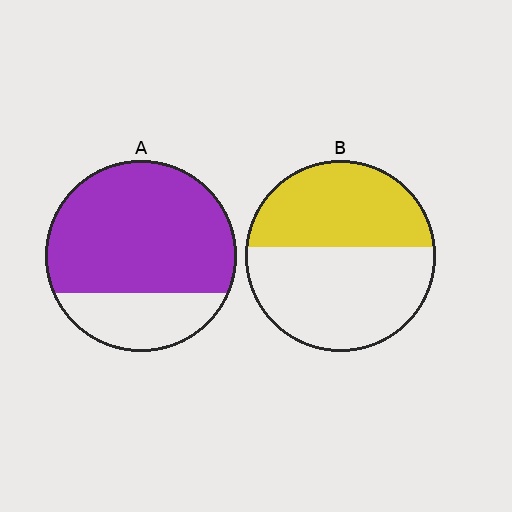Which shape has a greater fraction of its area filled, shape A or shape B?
Shape A.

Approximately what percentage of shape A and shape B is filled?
A is approximately 75% and B is approximately 45%.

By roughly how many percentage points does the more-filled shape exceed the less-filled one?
By roughly 30 percentage points (A over B).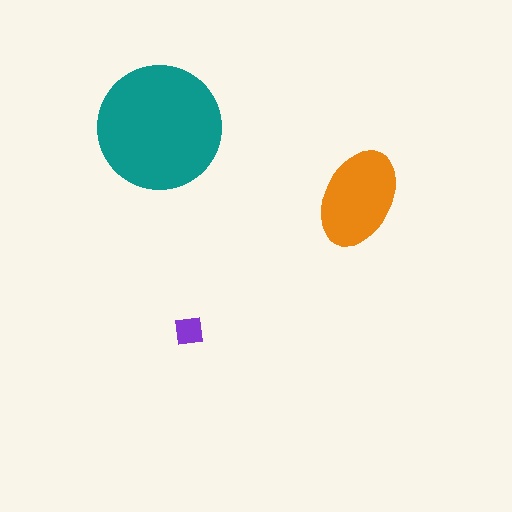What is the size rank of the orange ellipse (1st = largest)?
2nd.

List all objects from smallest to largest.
The purple square, the orange ellipse, the teal circle.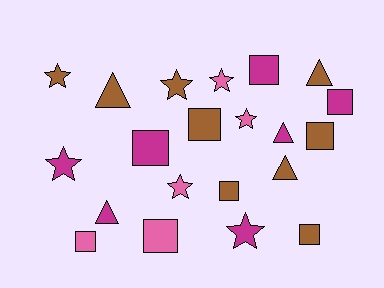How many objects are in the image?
There are 21 objects.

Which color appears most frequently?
Brown, with 9 objects.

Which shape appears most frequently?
Square, with 9 objects.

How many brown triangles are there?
There are 3 brown triangles.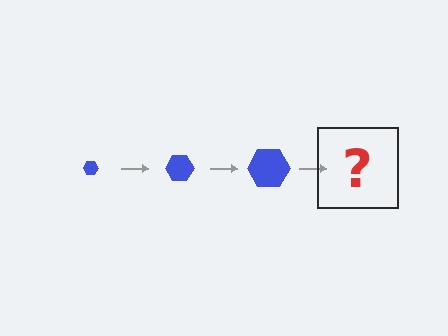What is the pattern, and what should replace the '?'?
The pattern is that the hexagon gets progressively larger each step. The '?' should be a blue hexagon, larger than the previous one.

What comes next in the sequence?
The next element should be a blue hexagon, larger than the previous one.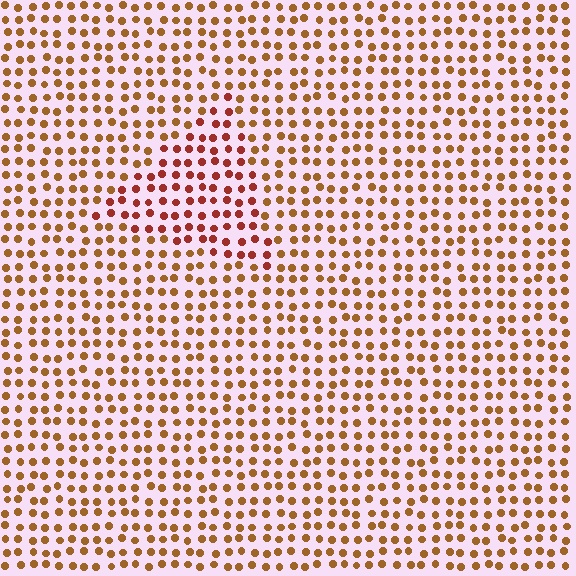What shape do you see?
I see a triangle.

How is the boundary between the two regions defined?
The boundary is defined purely by a slight shift in hue (about 28 degrees). Spacing, size, and orientation are identical on both sides.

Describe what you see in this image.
The image is filled with small brown elements in a uniform arrangement. A triangle-shaped region is visible where the elements are tinted to a slightly different hue, forming a subtle color boundary.